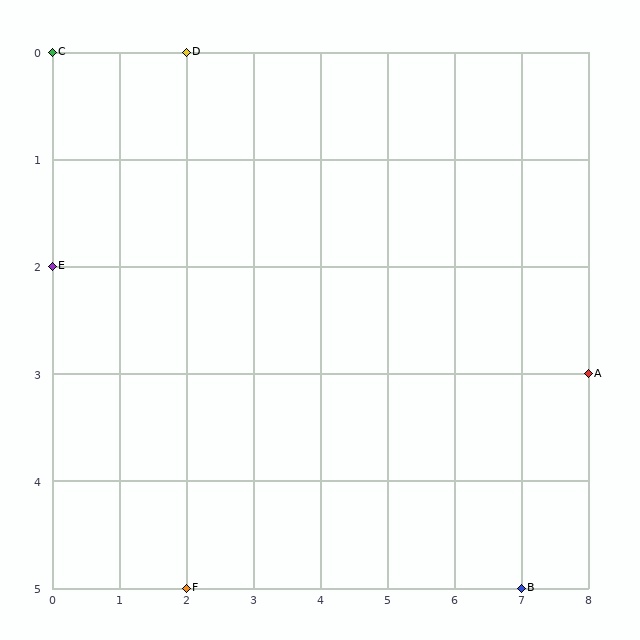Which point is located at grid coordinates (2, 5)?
Point F is at (2, 5).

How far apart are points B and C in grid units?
Points B and C are 7 columns and 5 rows apart (about 8.6 grid units diagonally).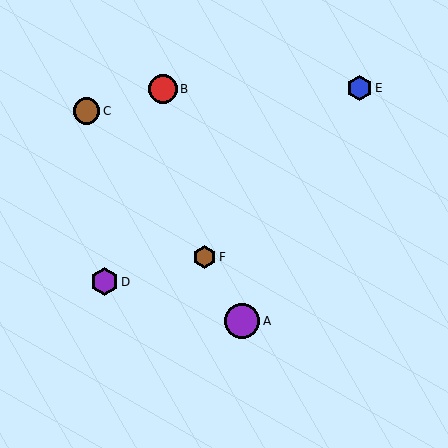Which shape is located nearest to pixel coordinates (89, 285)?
The purple hexagon (labeled D) at (104, 282) is nearest to that location.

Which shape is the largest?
The purple circle (labeled A) is the largest.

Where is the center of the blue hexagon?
The center of the blue hexagon is at (360, 88).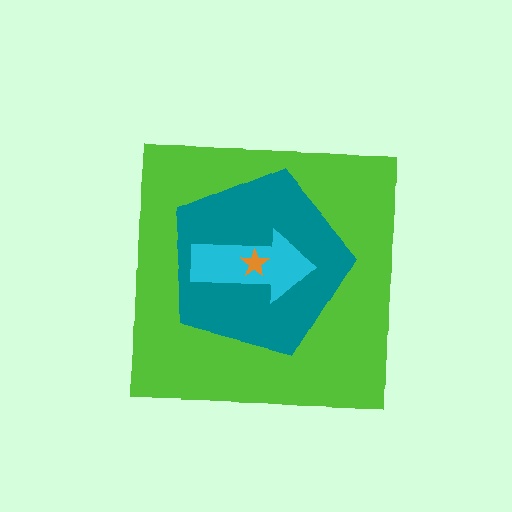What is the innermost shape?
The orange star.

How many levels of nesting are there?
4.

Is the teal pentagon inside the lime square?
Yes.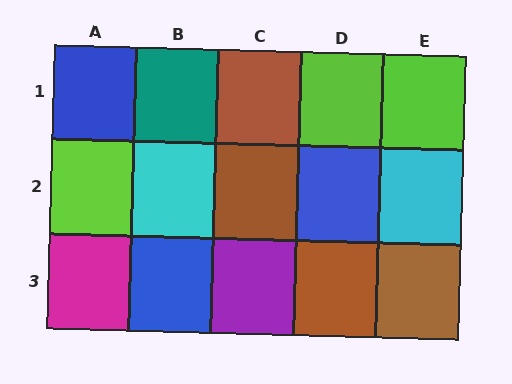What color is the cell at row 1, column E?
Lime.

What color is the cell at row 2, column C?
Brown.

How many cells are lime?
3 cells are lime.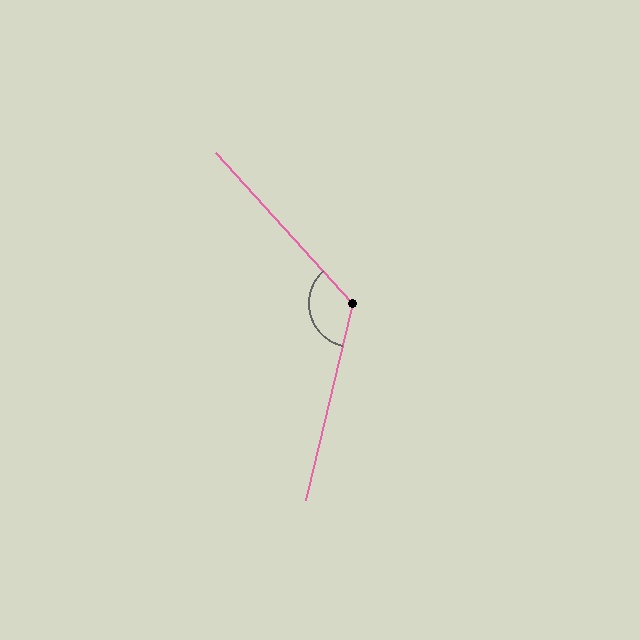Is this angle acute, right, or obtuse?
It is obtuse.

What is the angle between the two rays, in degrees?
Approximately 124 degrees.